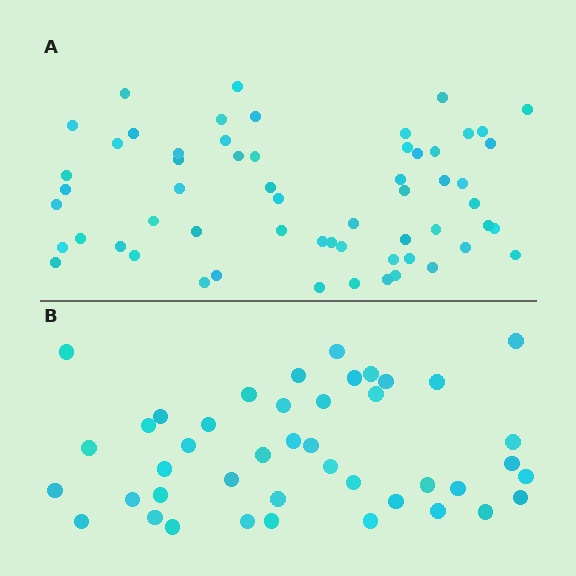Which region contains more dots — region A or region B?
Region A (the top region) has more dots.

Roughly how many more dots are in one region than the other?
Region A has approximately 15 more dots than region B.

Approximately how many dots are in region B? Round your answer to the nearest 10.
About 40 dots. (The exact count is 43, which rounds to 40.)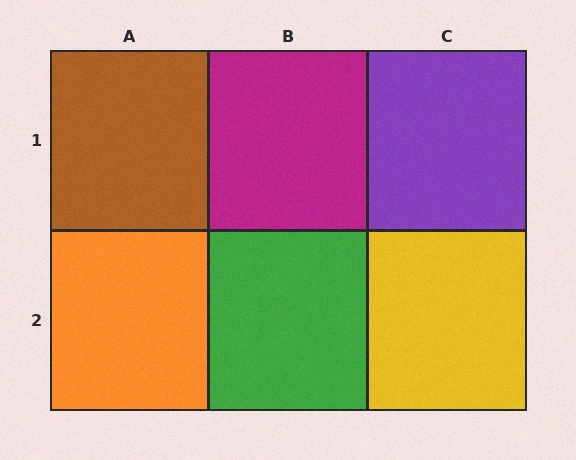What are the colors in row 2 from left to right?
Orange, green, yellow.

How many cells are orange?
1 cell is orange.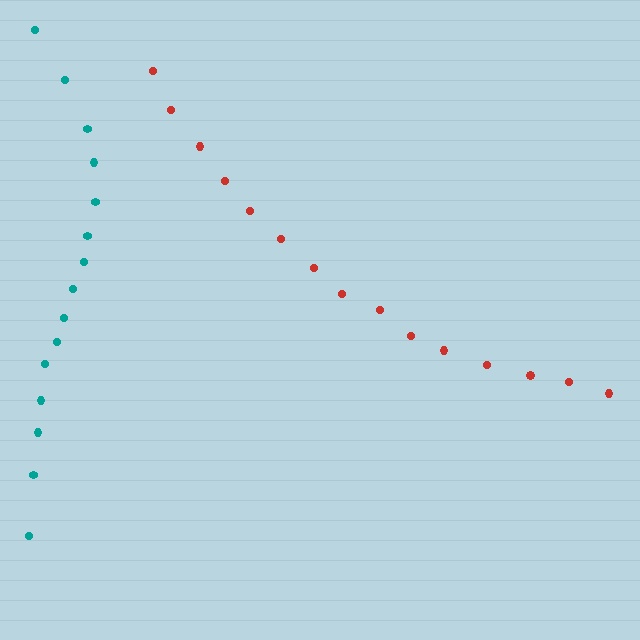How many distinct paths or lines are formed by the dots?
There are 2 distinct paths.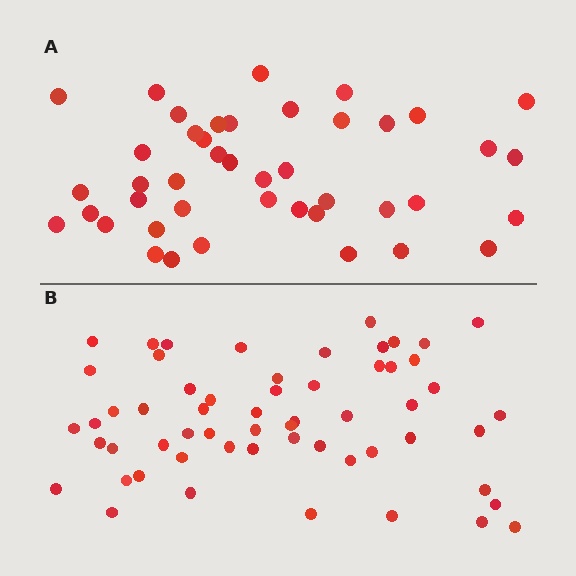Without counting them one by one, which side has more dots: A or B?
Region B (the bottom region) has more dots.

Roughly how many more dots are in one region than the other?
Region B has approximately 15 more dots than region A.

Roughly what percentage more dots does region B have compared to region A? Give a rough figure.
About 35% more.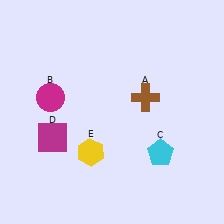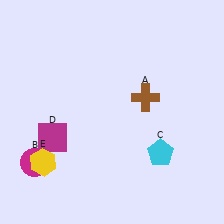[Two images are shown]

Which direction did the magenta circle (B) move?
The magenta circle (B) moved down.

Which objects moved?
The objects that moved are: the magenta circle (B), the yellow hexagon (E).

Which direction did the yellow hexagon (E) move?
The yellow hexagon (E) moved left.